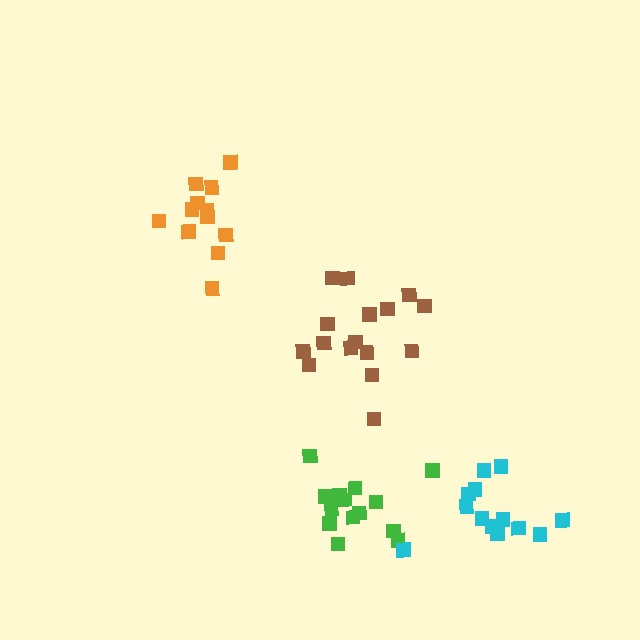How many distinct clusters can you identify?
There are 4 distinct clusters.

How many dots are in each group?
Group 1: 12 dots, Group 2: 16 dots, Group 3: 14 dots, Group 4: 13 dots (55 total).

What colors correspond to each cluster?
The clusters are colored: orange, brown, green, cyan.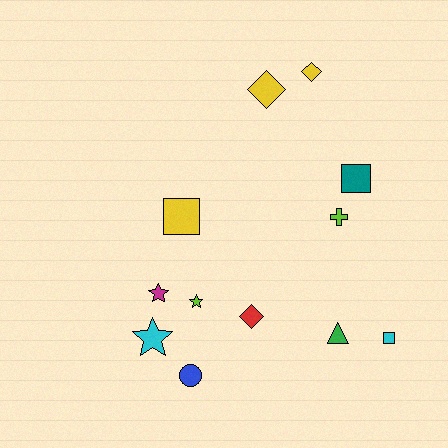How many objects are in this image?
There are 12 objects.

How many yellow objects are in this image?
There are 3 yellow objects.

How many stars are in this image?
There are 3 stars.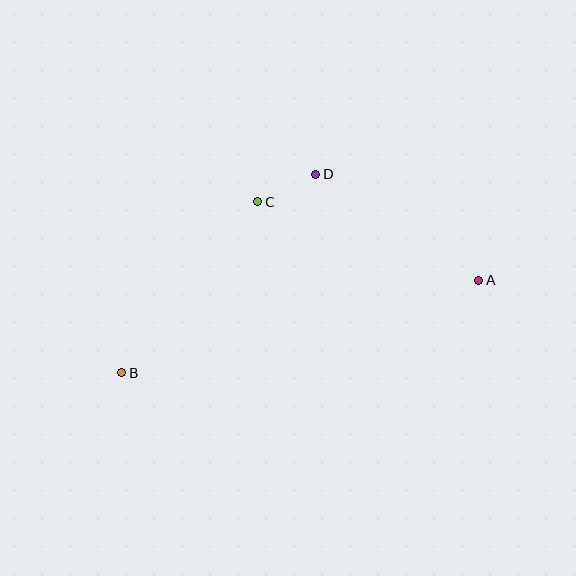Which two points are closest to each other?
Points C and D are closest to each other.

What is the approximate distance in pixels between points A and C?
The distance between A and C is approximately 234 pixels.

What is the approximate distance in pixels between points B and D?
The distance between B and D is approximately 277 pixels.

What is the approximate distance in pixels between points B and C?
The distance between B and C is approximately 219 pixels.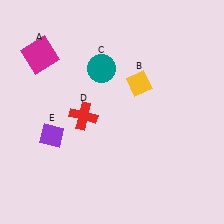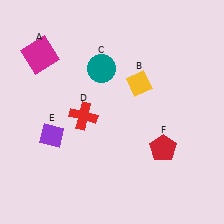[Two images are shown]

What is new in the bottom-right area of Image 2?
A red pentagon (F) was added in the bottom-right area of Image 2.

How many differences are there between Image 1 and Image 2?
There is 1 difference between the two images.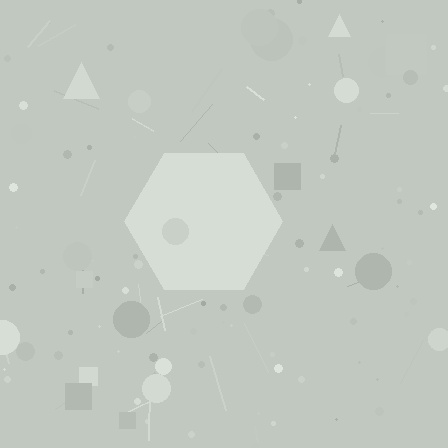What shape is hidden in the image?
A hexagon is hidden in the image.